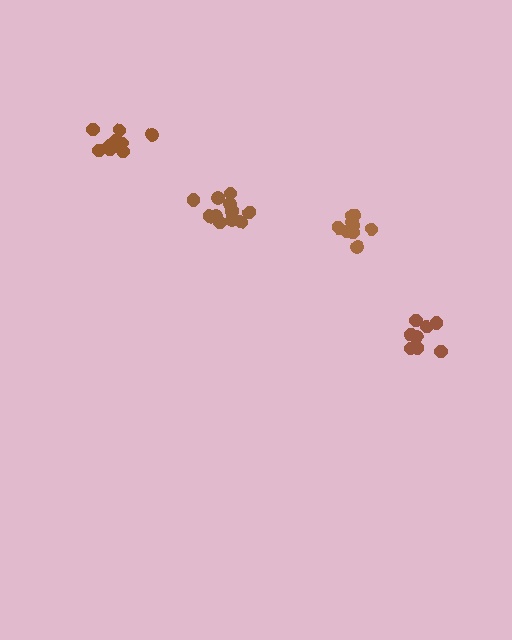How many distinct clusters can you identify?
There are 4 distinct clusters.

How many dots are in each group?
Group 1: 8 dots, Group 2: 11 dots, Group 3: 9 dots, Group 4: 12 dots (40 total).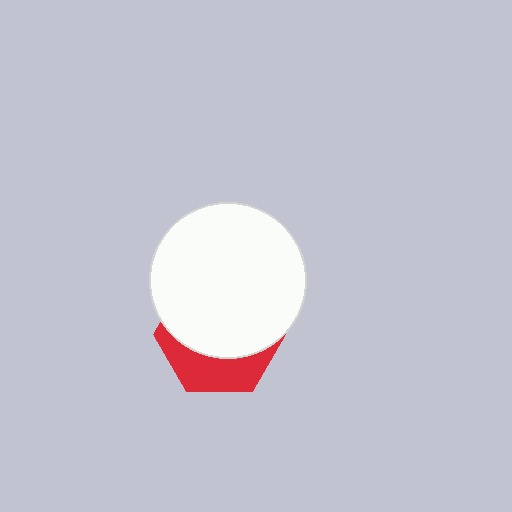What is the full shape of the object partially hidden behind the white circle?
The partially hidden object is a red hexagon.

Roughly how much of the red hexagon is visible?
A small part of it is visible (roughly 34%).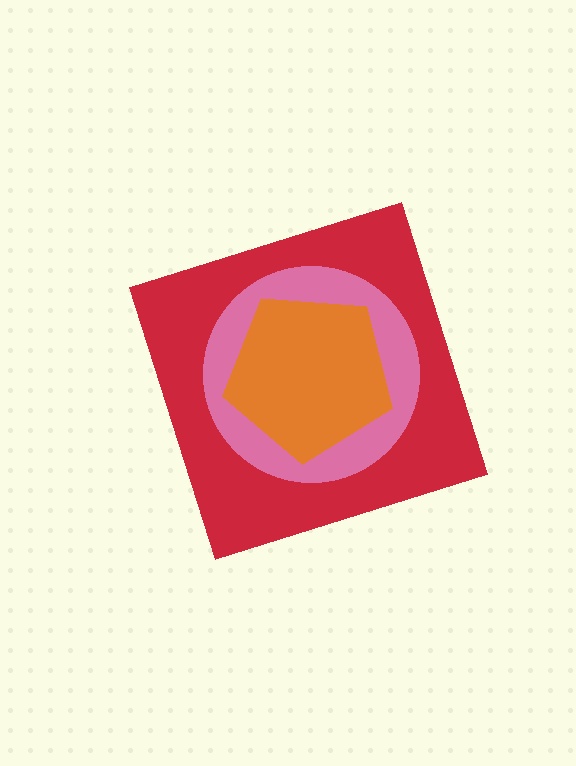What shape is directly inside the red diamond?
The pink circle.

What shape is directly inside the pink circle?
The orange pentagon.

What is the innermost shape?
The orange pentagon.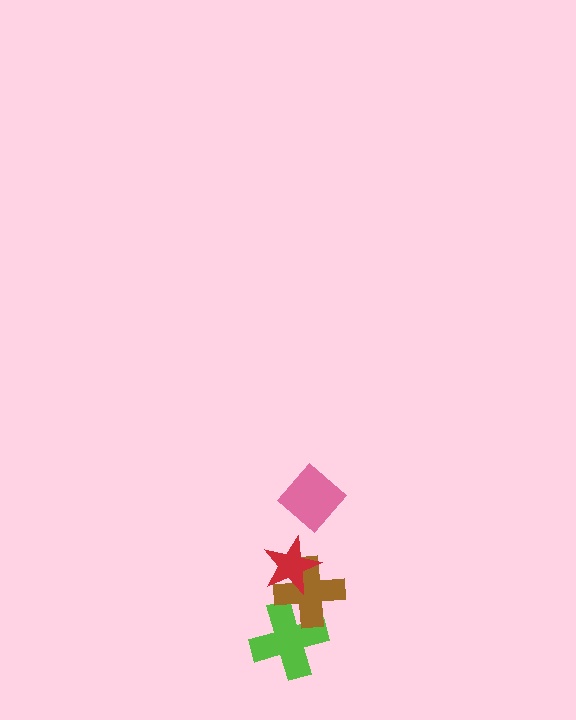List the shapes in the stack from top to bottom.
From top to bottom: the pink diamond, the red star, the brown cross, the lime cross.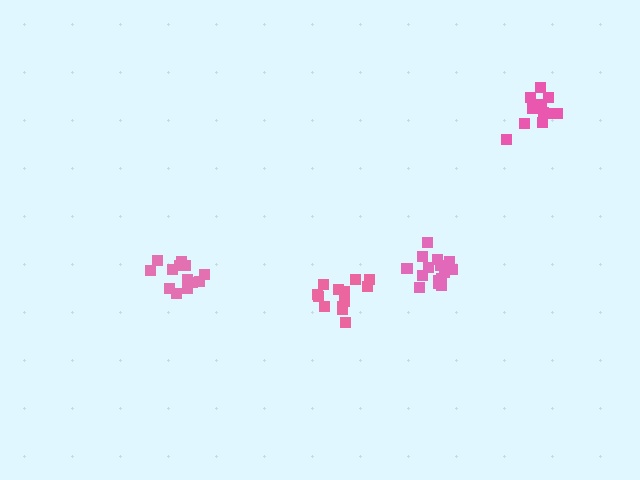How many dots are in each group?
Group 1: 14 dots, Group 2: 16 dots, Group 3: 11 dots, Group 4: 13 dots (54 total).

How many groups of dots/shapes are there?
There are 4 groups.